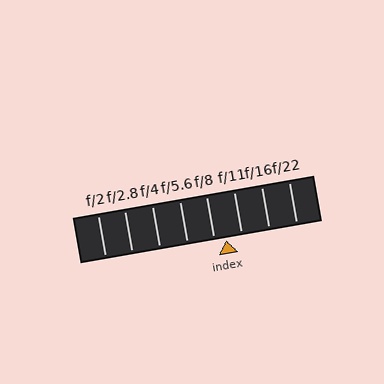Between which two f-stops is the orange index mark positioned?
The index mark is between f/8 and f/11.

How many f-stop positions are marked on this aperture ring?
There are 8 f-stop positions marked.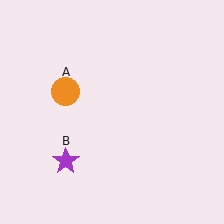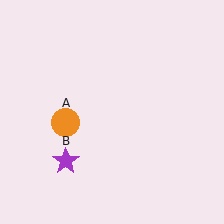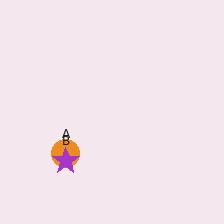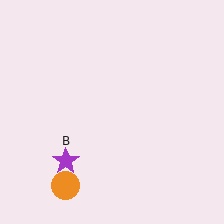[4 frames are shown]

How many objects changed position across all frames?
1 object changed position: orange circle (object A).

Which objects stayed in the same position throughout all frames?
Purple star (object B) remained stationary.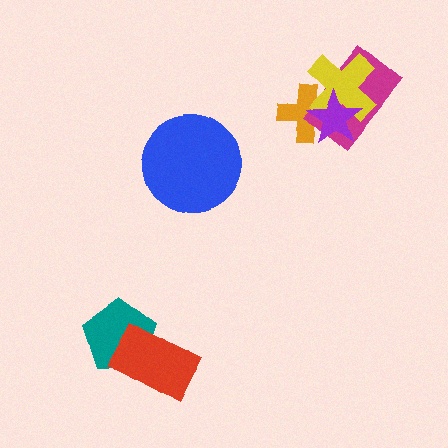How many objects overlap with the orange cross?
3 objects overlap with the orange cross.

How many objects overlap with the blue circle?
0 objects overlap with the blue circle.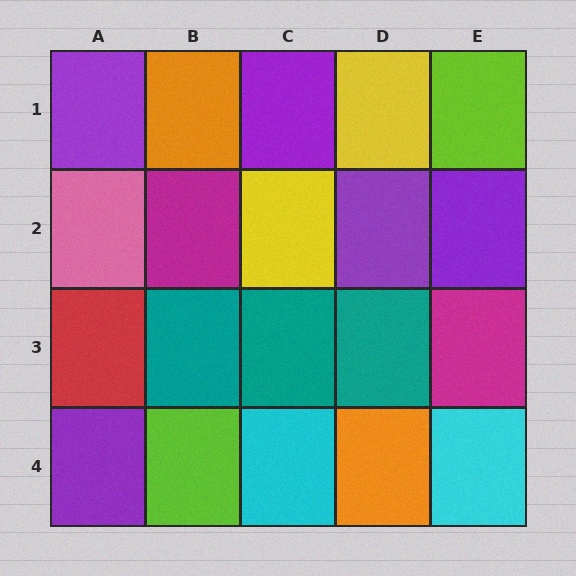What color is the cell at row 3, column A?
Red.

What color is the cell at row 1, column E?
Lime.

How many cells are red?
1 cell is red.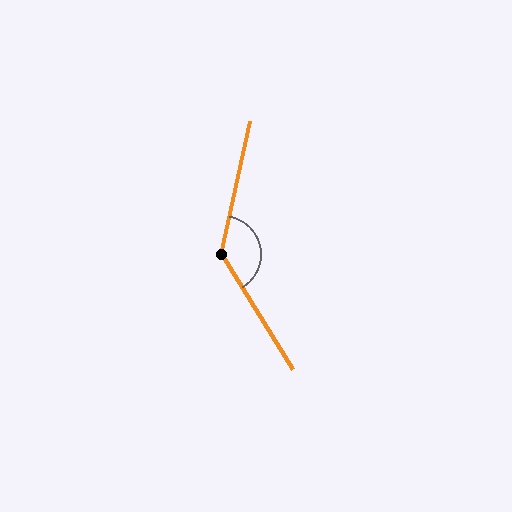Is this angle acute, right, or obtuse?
It is obtuse.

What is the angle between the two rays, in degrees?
Approximately 136 degrees.